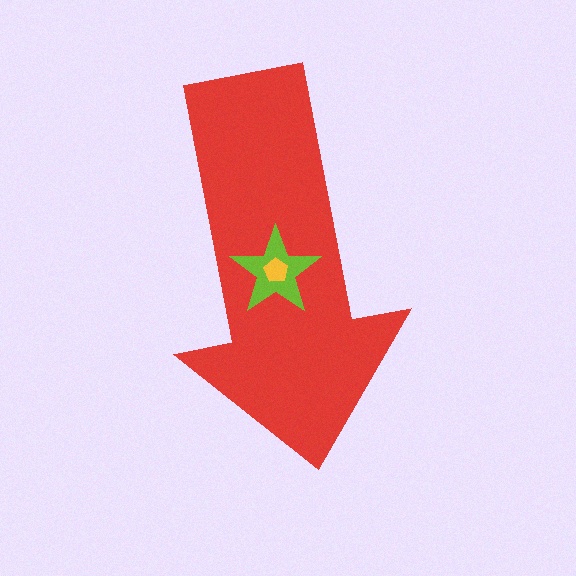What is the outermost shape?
The red arrow.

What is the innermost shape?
The yellow pentagon.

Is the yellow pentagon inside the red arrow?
Yes.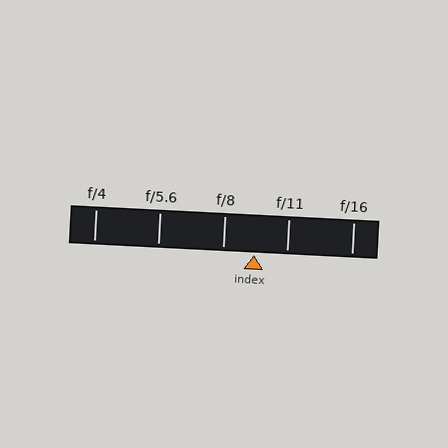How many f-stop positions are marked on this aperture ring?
There are 5 f-stop positions marked.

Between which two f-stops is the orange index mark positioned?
The index mark is between f/8 and f/11.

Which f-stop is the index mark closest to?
The index mark is closest to f/8.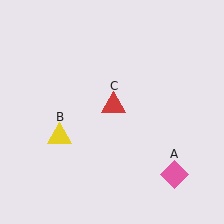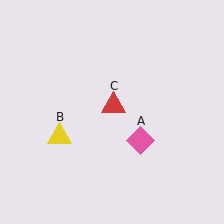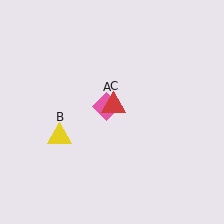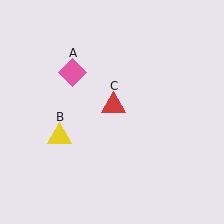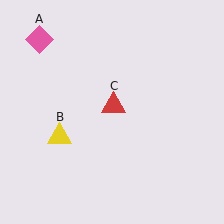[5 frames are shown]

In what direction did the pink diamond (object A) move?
The pink diamond (object A) moved up and to the left.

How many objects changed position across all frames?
1 object changed position: pink diamond (object A).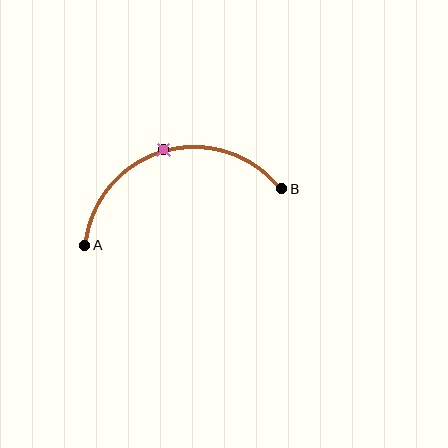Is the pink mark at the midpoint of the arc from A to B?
Yes. The pink mark lies on the arc at equal arc-length from both A and B — it is the arc midpoint.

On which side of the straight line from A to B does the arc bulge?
The arc bulges above the straight line connecting A and B.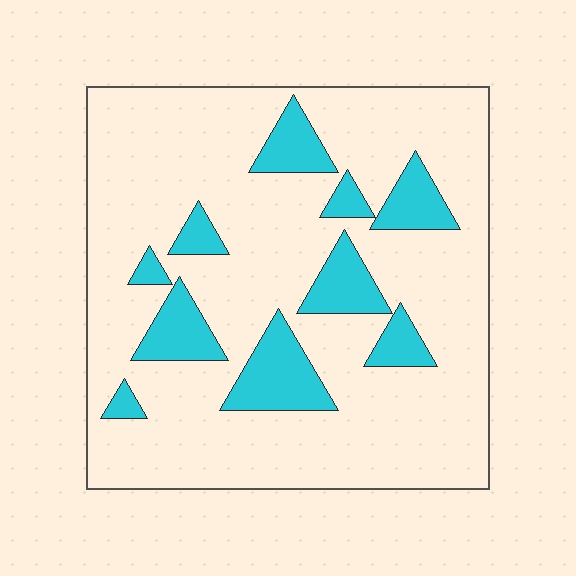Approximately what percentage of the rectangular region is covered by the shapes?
Approximately 20%.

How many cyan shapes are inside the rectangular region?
10.